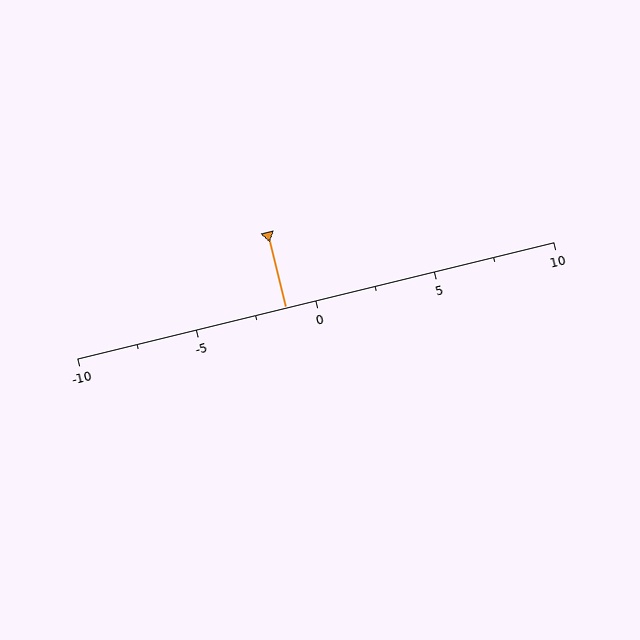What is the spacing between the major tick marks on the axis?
The major ticks are spaced 5 apart.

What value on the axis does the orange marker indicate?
The marker indicates approximately -1.2.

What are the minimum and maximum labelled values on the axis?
The axis runs from -10 to 10.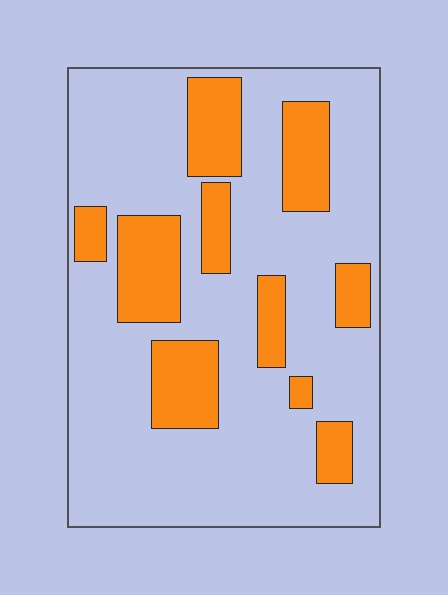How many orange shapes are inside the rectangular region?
10.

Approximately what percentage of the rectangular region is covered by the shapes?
Approximately 25%.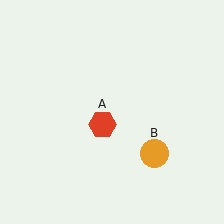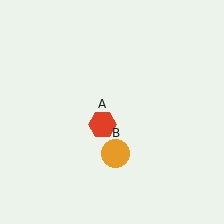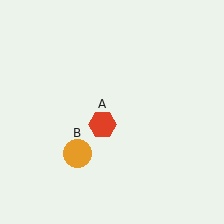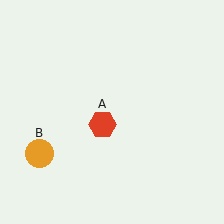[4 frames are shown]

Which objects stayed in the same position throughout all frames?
Red hexagon (object A) remained stationary.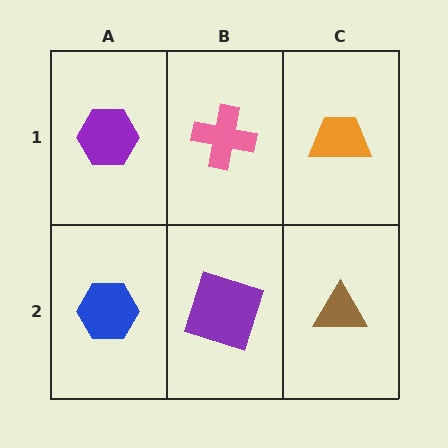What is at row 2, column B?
A purple square.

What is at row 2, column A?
A blue hexagon.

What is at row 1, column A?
A purple hexagon.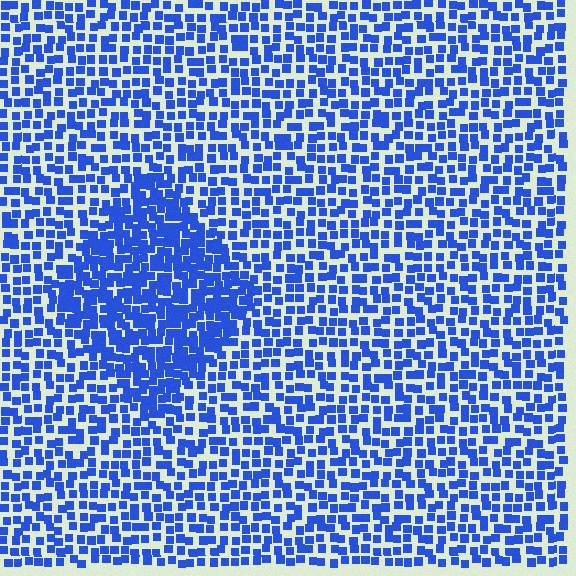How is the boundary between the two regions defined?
The boundary is defined by a change in element density (approximately 1.8x ratio). All elements are the same color, size, and shape.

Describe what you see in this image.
The image contains small blue elements arranged at two different densities. A diamond-shaped region is visible where the elements are more densely packed than the surrounding area.